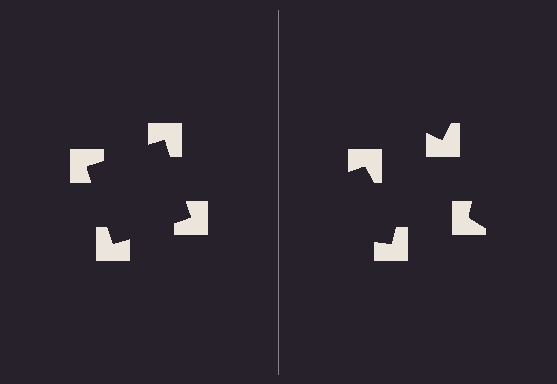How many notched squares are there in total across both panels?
8 — 4 on each side.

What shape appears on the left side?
An illusory square.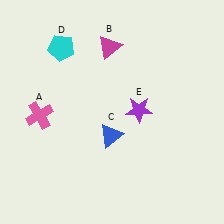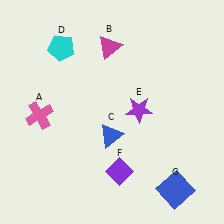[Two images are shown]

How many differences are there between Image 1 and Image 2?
There are 2 differences between the two images.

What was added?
A purple diamond (F), a blue square (G) were added in Image 2.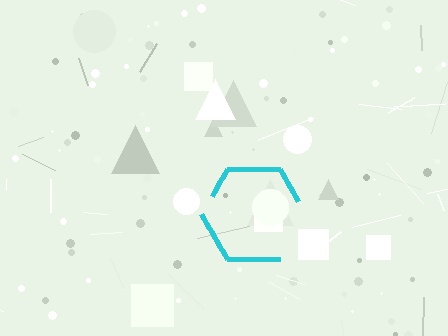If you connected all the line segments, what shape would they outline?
They would outline a hexagon.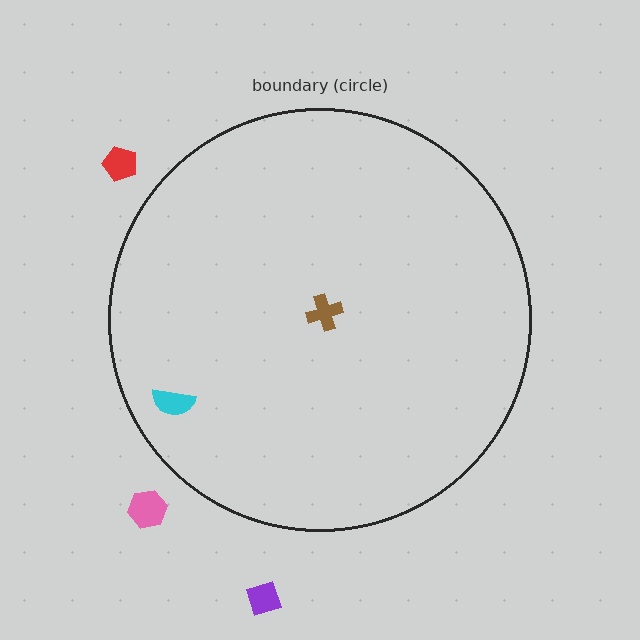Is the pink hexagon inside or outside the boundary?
Outside.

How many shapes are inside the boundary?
2 inside, 3 outside.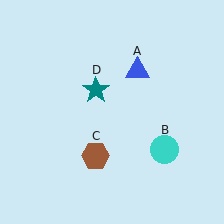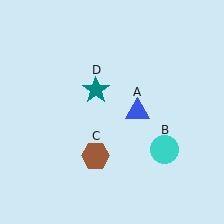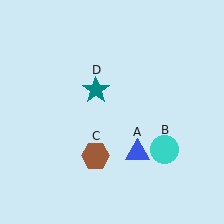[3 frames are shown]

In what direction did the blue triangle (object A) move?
The blue triangle (object A) moved down.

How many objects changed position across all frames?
1 object changed position: blue triangle (object A).